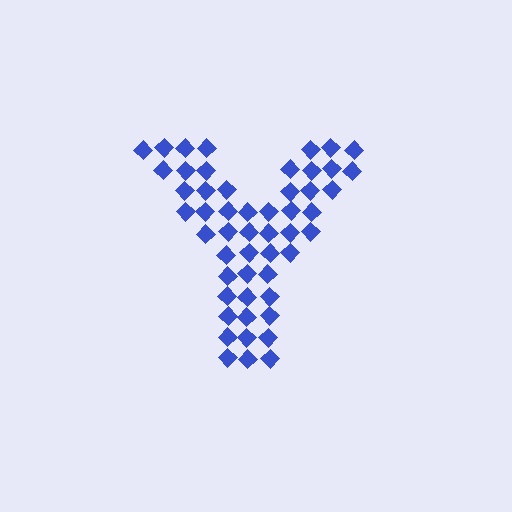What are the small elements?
The small elements are diamonds.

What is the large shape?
The large shape is the letter Y.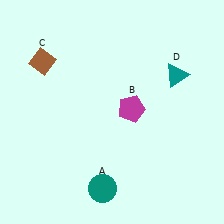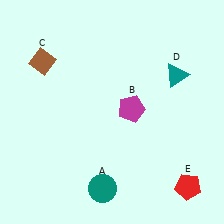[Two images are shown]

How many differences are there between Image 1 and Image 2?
There is 1 difference between the two images.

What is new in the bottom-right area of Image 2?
A red pentagon (E) was added in the bottom-right area of Image 2.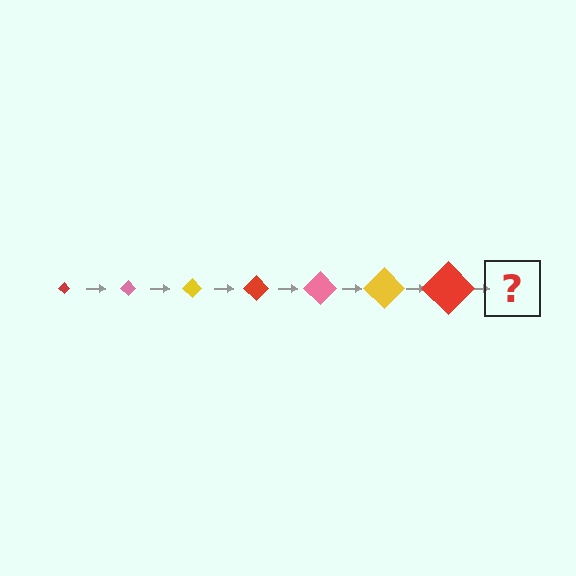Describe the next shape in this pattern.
It should be a pink diamond, larger than the previous one.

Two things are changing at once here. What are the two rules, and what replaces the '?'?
The two rules are that the diamond grows larger each step and the color cycles through red, pink, and yellow. The '?' should be a pink diamond, larger than the previous one.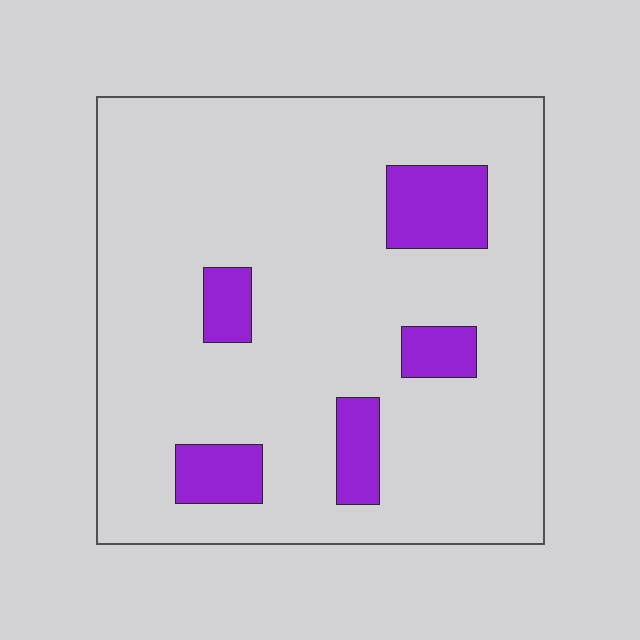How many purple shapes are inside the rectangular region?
5.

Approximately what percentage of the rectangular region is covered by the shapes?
Approximately 15%.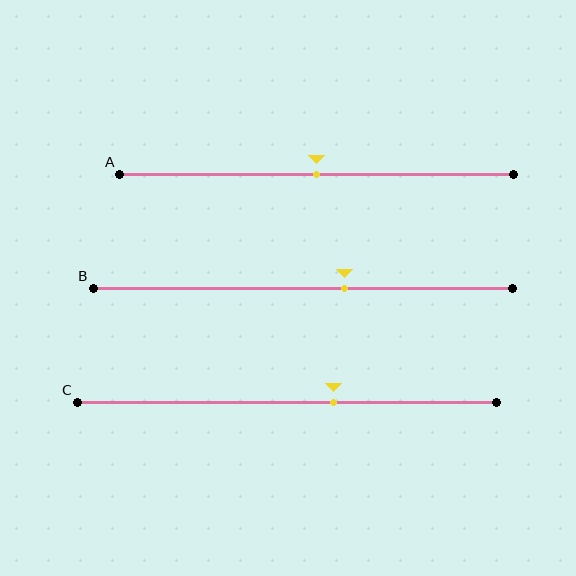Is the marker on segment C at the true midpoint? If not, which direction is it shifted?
No, the marker on segment C is shifted to the right by about 11% of the segment length.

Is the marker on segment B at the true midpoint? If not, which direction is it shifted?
No, the marker on segment B is shifted to the right by about 10% of the segment length.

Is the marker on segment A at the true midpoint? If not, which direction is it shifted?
Yes, the marker on segment A is at the true midpoint.